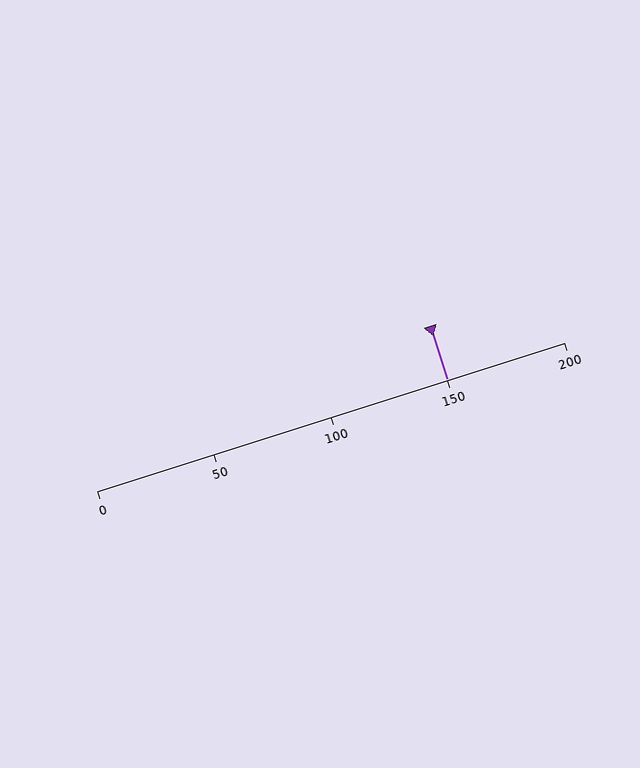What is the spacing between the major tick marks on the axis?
The major ticks are spaced 50 apart.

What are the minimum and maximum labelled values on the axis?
The axis runs from 0 to 200.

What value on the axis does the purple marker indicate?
The marker indicates approximately 150.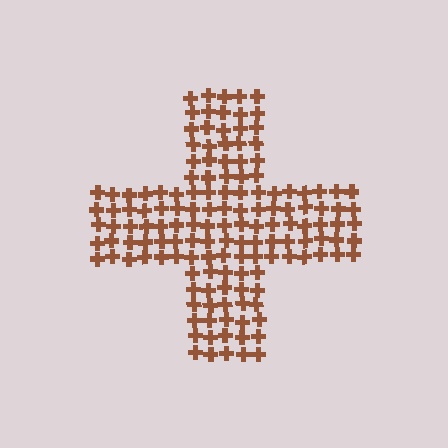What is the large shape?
The large shape is a cross.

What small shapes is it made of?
It is made of small crosses.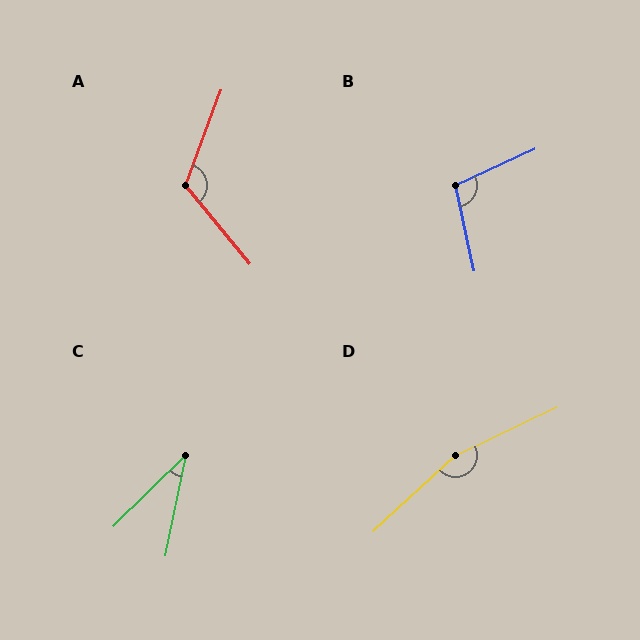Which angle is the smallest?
C, at approximately 34 degrees.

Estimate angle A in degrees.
Approximately 120 degrees.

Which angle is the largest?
D, at approximately 163 degrees.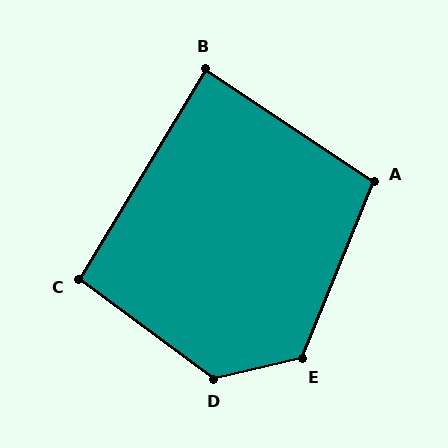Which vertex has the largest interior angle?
D, at approximately 130 degrees.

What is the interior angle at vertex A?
Approximately 102 degrees (obtuse).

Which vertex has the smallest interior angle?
B, at approximately 87 degrees.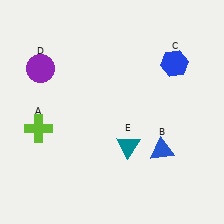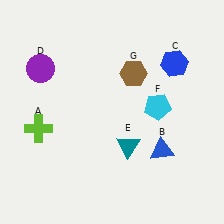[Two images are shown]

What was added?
A cyan pentagon (F), a brown hexagon (G) were added in Image 2.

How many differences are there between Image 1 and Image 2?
There are 2 differences between the two images.